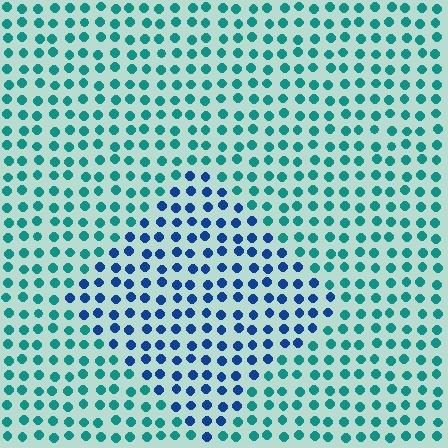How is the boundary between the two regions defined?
The boundary is defined purely by a slight shift in hue (about 43 degrees). Spacing, size, and orientation are identical on both sides.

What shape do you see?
I see a diamond.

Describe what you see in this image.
The image is filled with small teal elements in a uniform arrangement. A diamond-shaped region is visible where the elements are tinted to a slightly different hue, forming a subtle color boundary.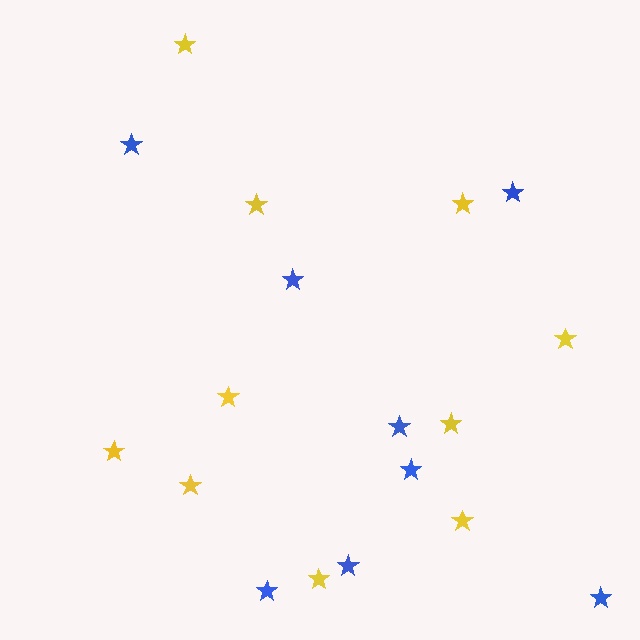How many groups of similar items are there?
There are 2 groups: one group of blue stars (8) and one group of yellow stars (10).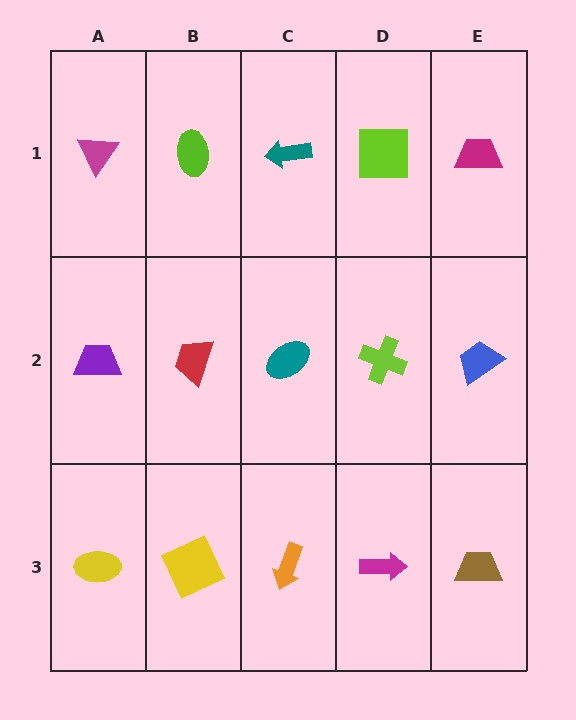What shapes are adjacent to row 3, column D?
A lime cross (row 2, column D), an orange arrow (row 3, column C), a brown trapezoid (row 3, column E).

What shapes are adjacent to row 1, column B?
A red trapezoid (row 2, column B), a magenta triangle (row 1, column A), a teal arrow (row 1, column C).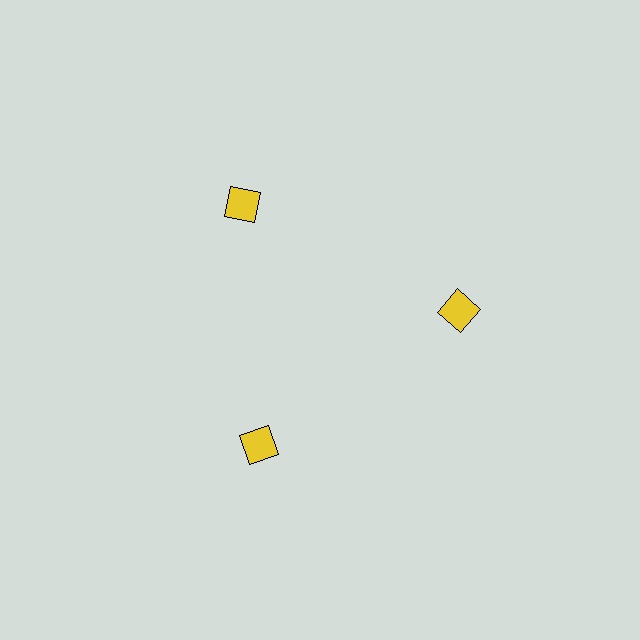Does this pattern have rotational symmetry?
Yes, this pattern has 3-fold rotational symmetry. It looks the same after rotating 120 degrees around the center.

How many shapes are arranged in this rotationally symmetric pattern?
There are 3 shapes, arranged in 3 groups of 1.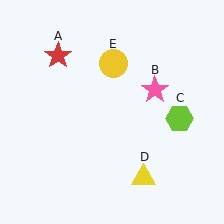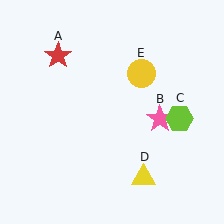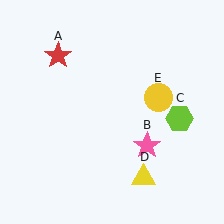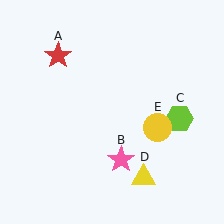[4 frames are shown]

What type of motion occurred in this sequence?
The pink star (object B), yellow circle (object E) rotated clockwise around the center of the scene.